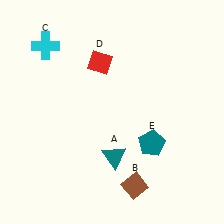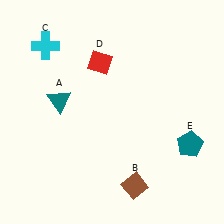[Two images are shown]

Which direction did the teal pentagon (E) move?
The teal pentagon (E) moved right.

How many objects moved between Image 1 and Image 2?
2 objects moved between the two images.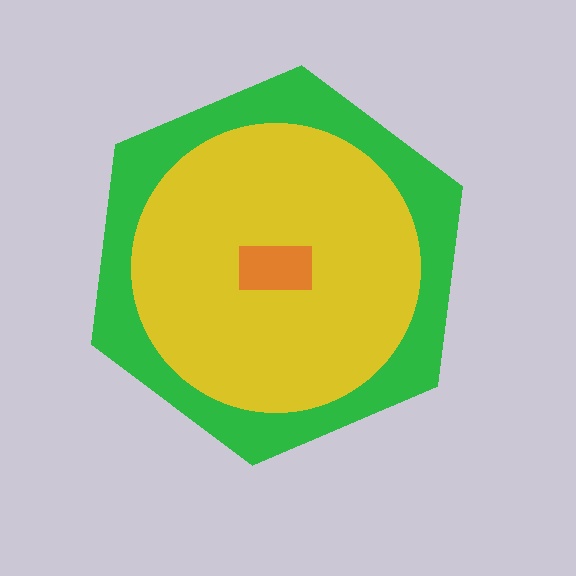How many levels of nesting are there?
3.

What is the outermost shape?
The green hexagon.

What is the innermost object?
The orange rectangle.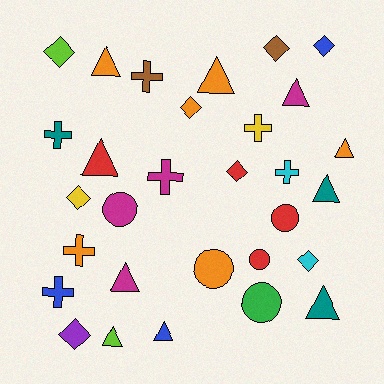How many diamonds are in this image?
There are 8 diamonds.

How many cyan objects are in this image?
There are 2 cyan objects.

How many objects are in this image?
There are 30 objects.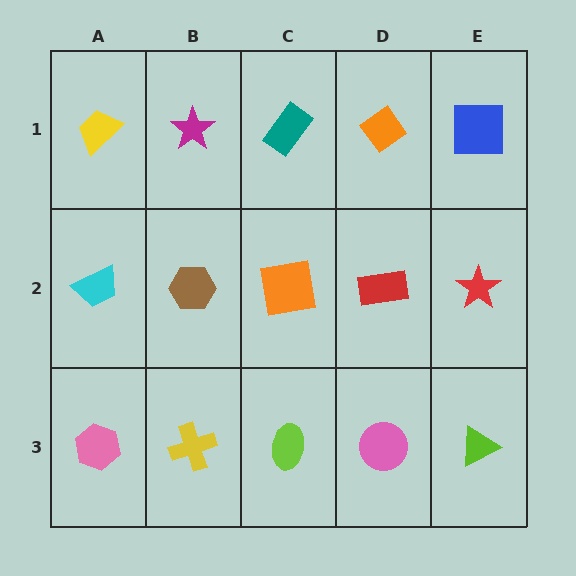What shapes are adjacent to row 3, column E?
A red star (row 2, column E), a pink circle (row 3, column D).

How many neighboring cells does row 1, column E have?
2.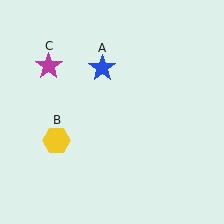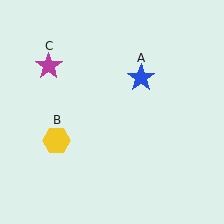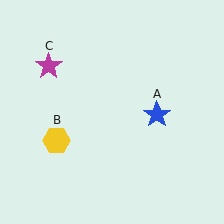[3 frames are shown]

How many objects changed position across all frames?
1 object changed position: blue star (object A).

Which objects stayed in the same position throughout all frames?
Yellow hexagon (object B) and magenta star (object C) remained stationary.